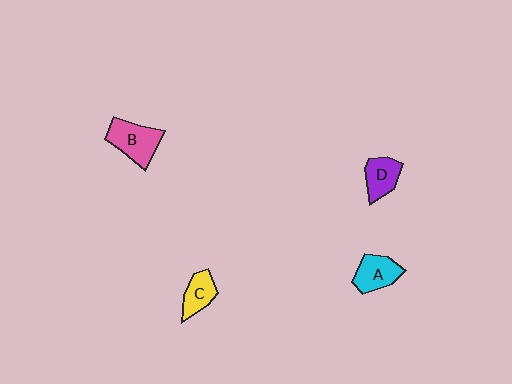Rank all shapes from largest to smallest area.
From largest to smallest: B (pink), A (cyan), D (purple), C (yellow).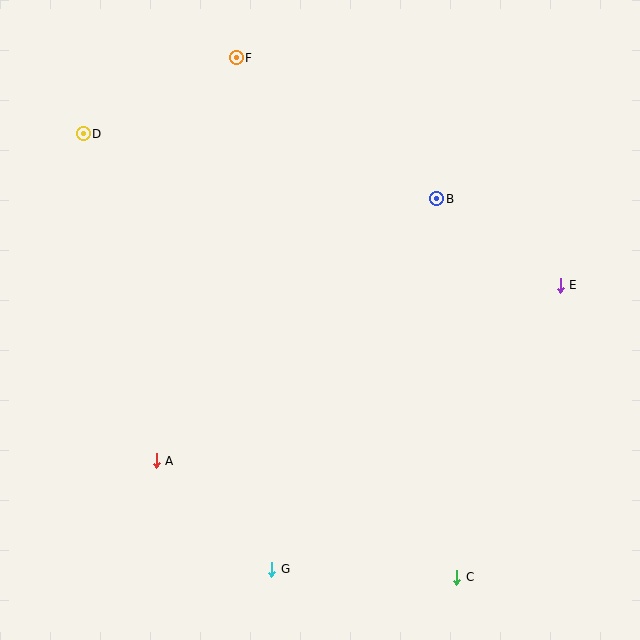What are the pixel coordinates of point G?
Point G is at (272, 569).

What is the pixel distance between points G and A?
The distance between G and A is 159 pixels.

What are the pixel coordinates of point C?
Point C is at (457, 577).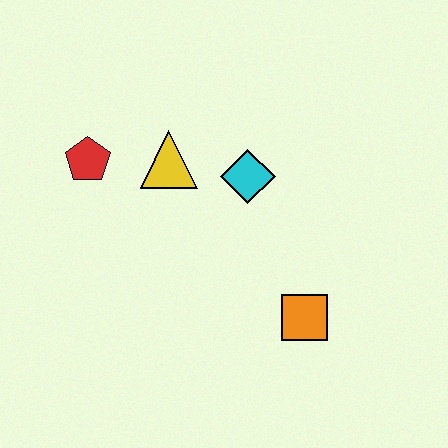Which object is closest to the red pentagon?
The yellow triangle is closest to the red pentagon.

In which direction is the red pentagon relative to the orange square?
The red pentagon is to the left of the orange square.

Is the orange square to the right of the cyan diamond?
Yes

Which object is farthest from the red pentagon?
The orange square is farthest from the red pentagon.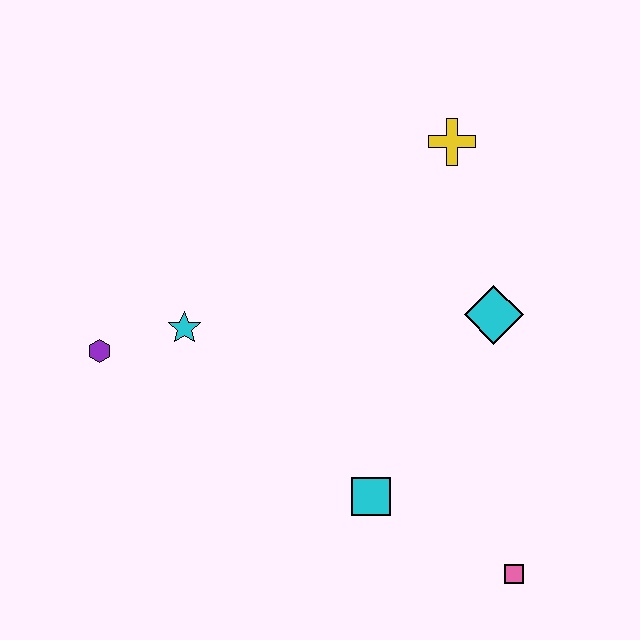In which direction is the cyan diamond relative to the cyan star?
The cyan diamond is to the right of the cyan star.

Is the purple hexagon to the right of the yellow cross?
No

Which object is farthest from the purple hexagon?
The pink square is farthest from the purple hexagon.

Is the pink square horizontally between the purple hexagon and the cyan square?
No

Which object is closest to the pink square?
The cyan square is closest to the pink square.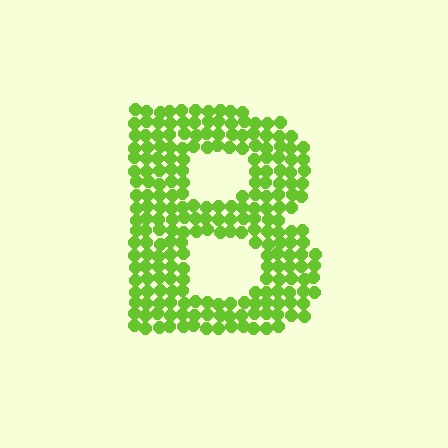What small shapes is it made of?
It is made of small circles.